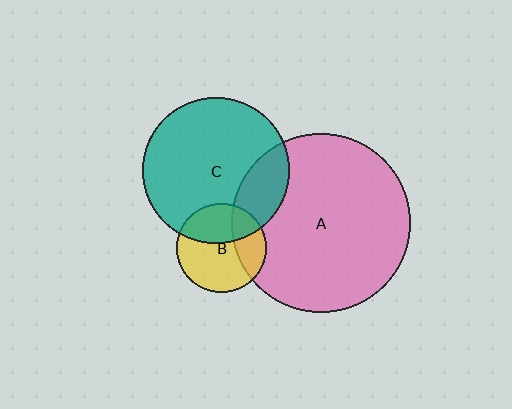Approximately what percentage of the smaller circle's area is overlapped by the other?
Approximately 30%.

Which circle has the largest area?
Circle A (pink).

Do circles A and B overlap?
Yes.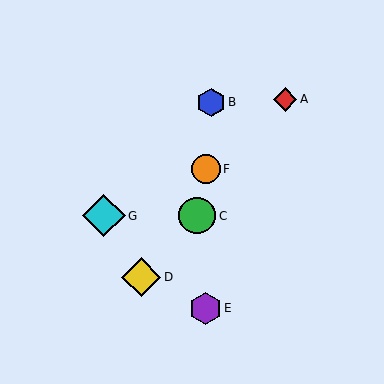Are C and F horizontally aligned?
No, C is at y≈216 and F is at y≈169.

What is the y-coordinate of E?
Object E is at y≈308.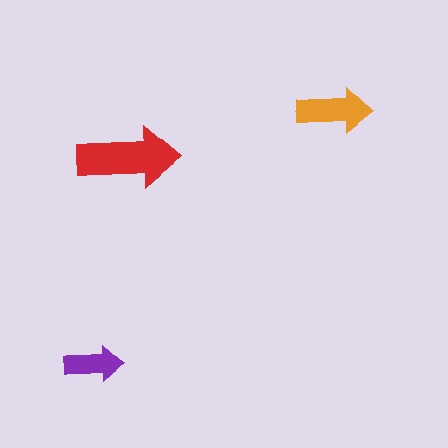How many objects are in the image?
There are 3 objects in the image.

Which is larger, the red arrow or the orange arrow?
The red one.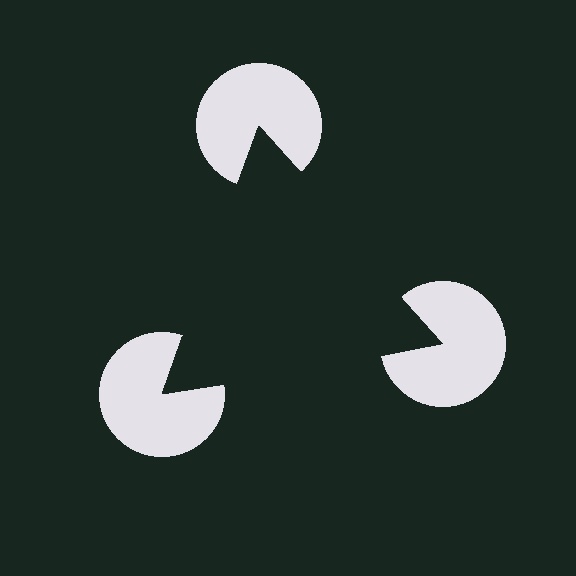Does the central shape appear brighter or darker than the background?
It typically appears slightly darker than the background, even though no actual brightness change is drawn.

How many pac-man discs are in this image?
There are 3 — one at each vertex of the illusory triangle.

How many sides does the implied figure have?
3 sides.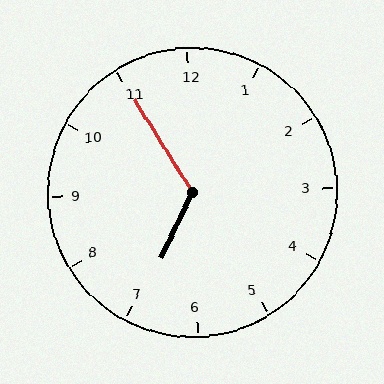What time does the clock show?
6:55.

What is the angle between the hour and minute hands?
Approximately 122 degrees.